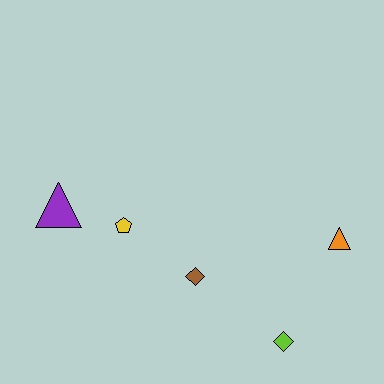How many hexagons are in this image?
There are no hexagons.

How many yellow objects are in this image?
There is 1 yellow object.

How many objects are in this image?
There are 5 objects.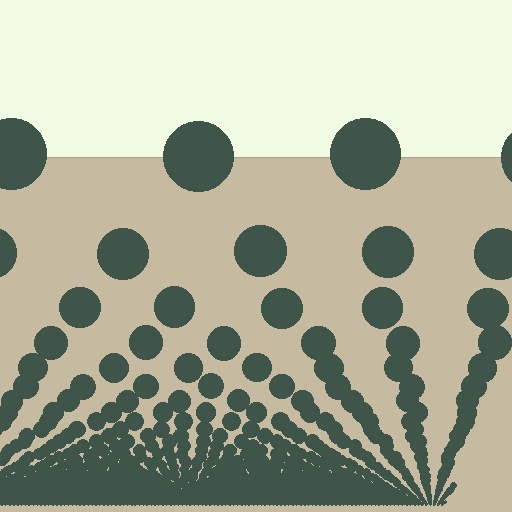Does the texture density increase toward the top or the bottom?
Density increases toward the bottom.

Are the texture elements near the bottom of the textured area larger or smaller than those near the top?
Smaller. The gradient is inverted — elements near the bottom are smaller and denser.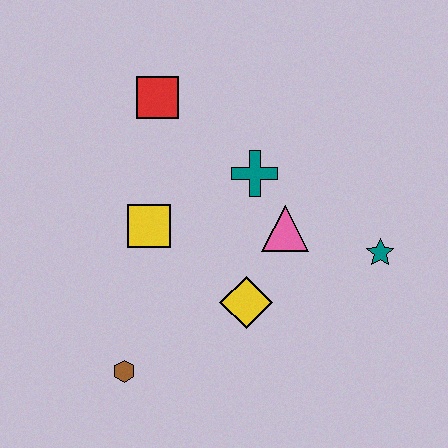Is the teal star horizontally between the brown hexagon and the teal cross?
No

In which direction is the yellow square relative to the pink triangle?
The yellow square is to the left of the pink triangle.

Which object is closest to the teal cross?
The pink triangle is closest to the teal cross.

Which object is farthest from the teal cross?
The brown hexagon is farthest from the teal cross.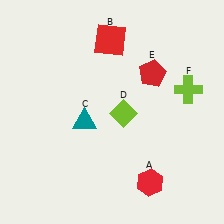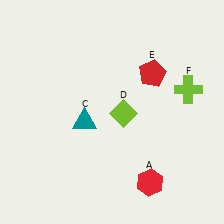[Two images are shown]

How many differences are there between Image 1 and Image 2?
There is 1 difference between the two images.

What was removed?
The red square (B) was removed in Image 2.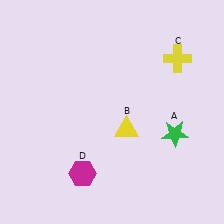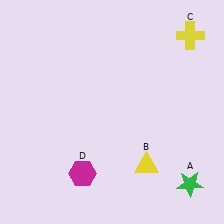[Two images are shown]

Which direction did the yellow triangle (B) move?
The yellow triangle (B) moved down.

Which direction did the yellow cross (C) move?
The yellow cross (C) moved up.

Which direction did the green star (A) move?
The green star (A) moved down.